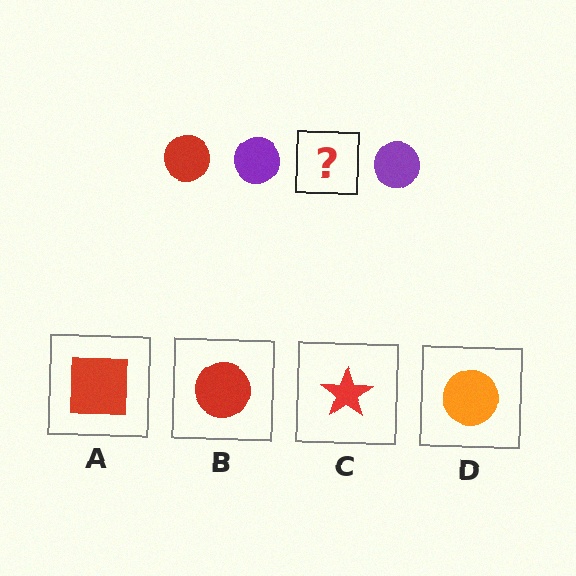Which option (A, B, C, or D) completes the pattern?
B.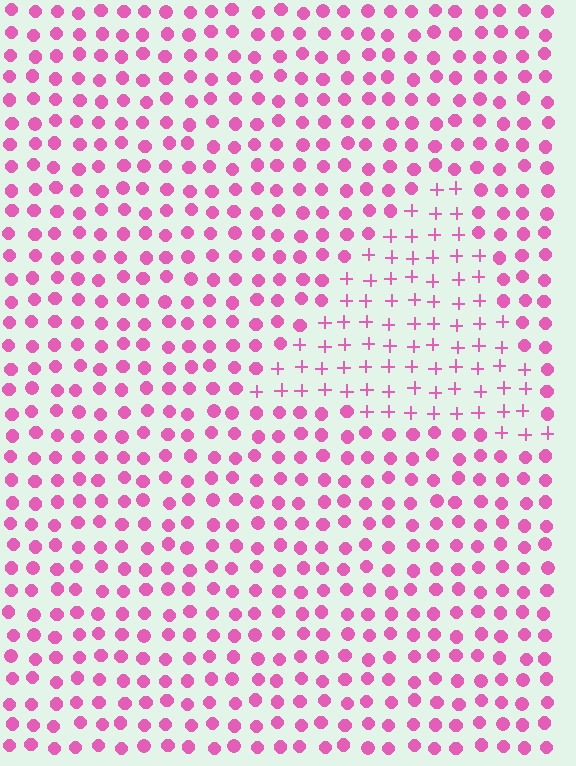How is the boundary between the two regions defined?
The boundary is defined by a change in element shape: plus signs inside vs. circles outside. All elements share the same color and spacing.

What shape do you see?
I see a triangle.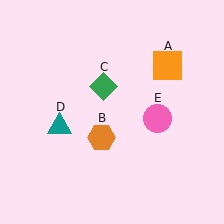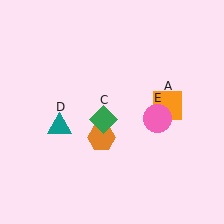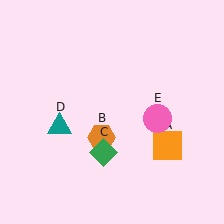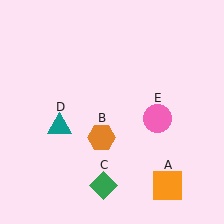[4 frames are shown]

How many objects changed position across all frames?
2 objects changed position: orange square (object A), green diamond (object C).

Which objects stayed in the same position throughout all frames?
Orange hexagon (object B) and teal triangle (object D) and pink circle (object E) remained stationary.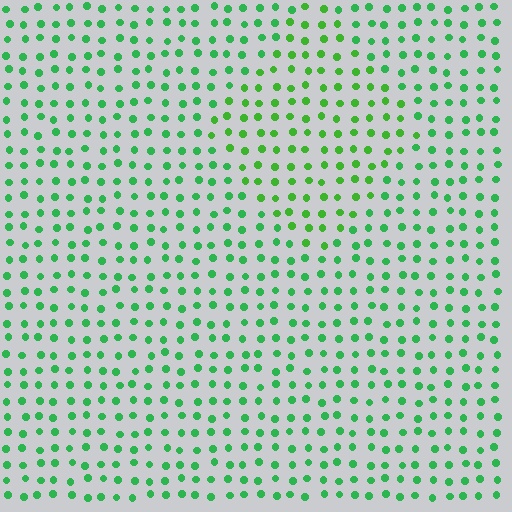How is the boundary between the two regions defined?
The boundary is defined purely by a slight shift in hue (about 22 degrees). Spacing, size, and orientation are identical on both sides.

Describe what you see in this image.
The image is filled with small green elements in a uniform arrangement. A diamond-shaped region is visible where the elements are tinted to a slightly different hue, forming a subtle color boundary.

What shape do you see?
I see a diamond.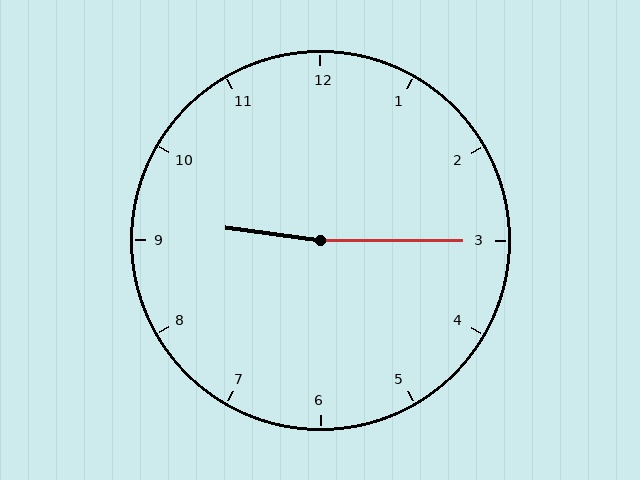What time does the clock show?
9:15.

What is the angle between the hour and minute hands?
Approximately 172 degrees.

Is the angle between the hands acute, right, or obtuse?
It is obtuse.